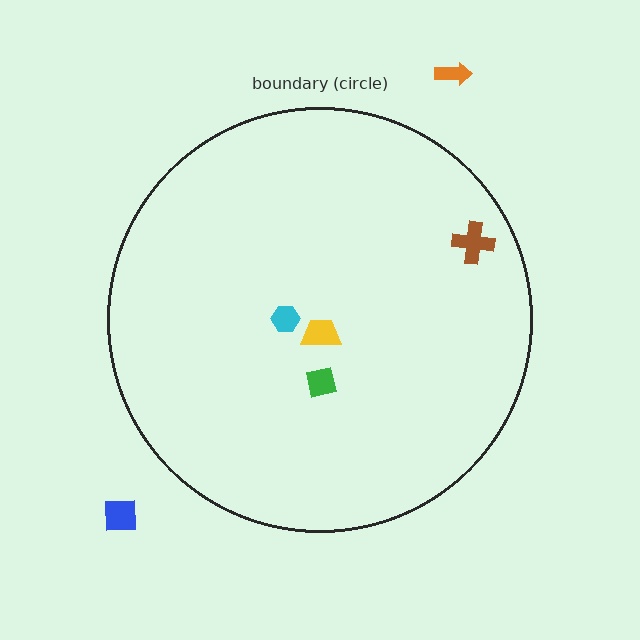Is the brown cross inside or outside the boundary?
Inside.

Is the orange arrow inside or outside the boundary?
Outside.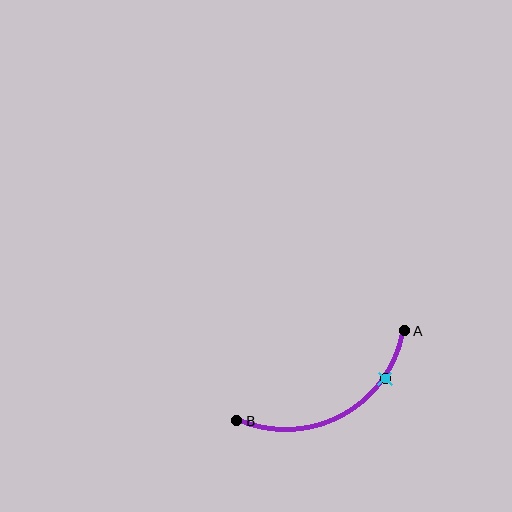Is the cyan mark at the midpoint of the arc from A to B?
No. The cyan mark lies on the arc but is closer to endpoint A. The arc midpoint would be at the point on the curve equidistant along the arc from both A and B.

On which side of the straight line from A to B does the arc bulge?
The arc bulges below the straight line connecting A and B.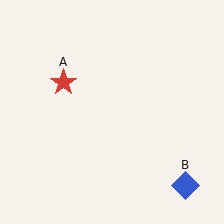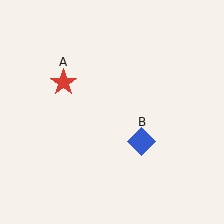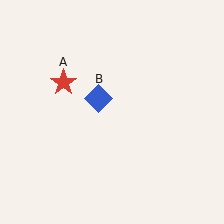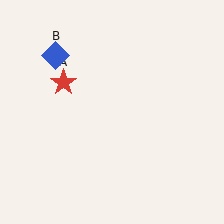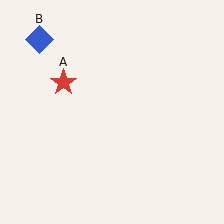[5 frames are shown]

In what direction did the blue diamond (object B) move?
The blue diamond (object B) moved up and to the left.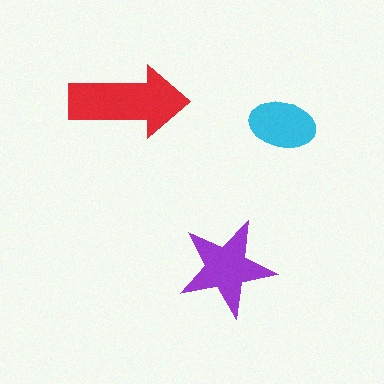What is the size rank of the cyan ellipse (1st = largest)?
3rd.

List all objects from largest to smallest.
The red arrow, the purple star, the cyan ellipse.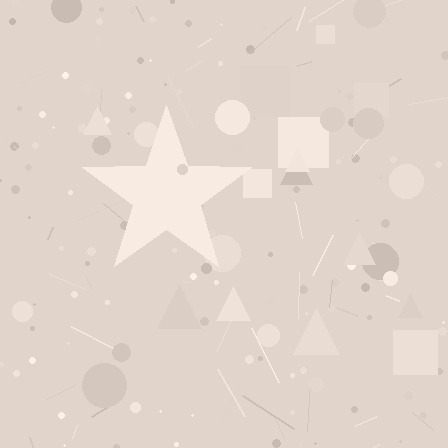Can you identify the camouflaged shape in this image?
The camouflaged shape is a star.